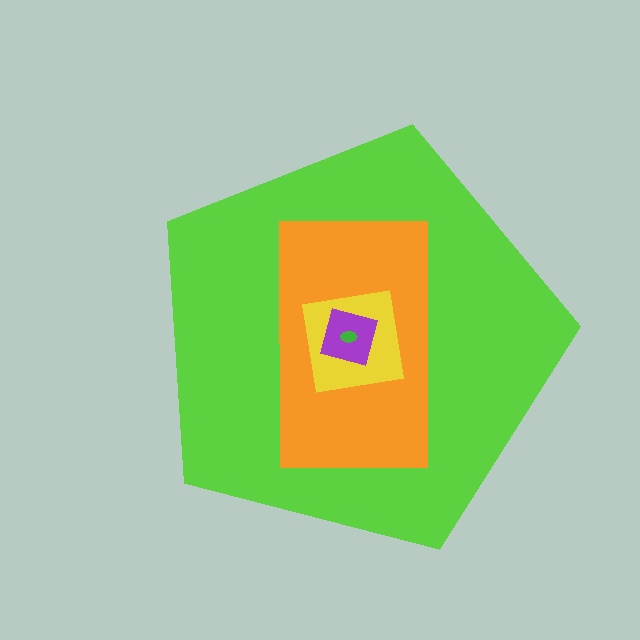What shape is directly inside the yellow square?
The purple diamond.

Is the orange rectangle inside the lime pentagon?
Yes.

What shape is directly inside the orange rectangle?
The yellow square.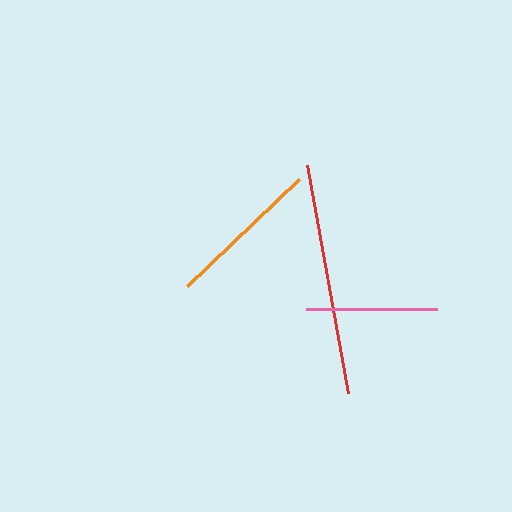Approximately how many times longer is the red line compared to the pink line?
The red line is approximately 1.8 times the length of the pink line.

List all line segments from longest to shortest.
From longest to shortest: red, orange, pink.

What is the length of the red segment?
The red segment is approximately 232 pixels long.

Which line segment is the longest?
The red line is the longest at approximately 232 pixels.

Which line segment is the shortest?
The pink line is the shortest at approximately 130 pixels.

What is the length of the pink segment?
The pink segment is approximately 130 pixels long.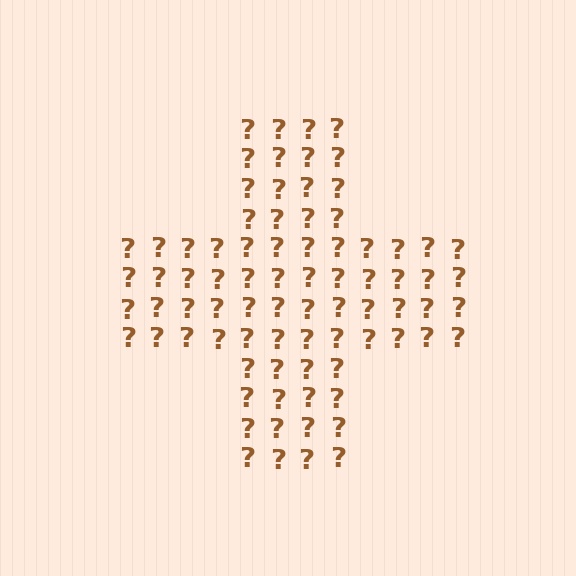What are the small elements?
The small elements are question marks.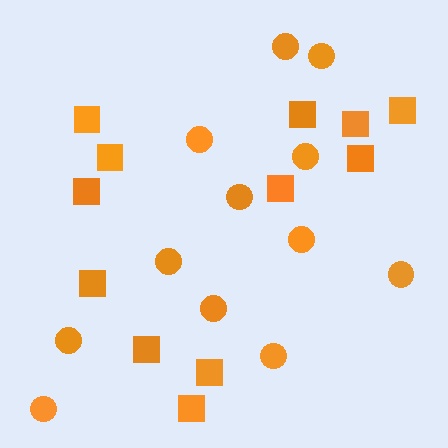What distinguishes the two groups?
There are 2 groups: one group of squares (12) and one group of circles (12).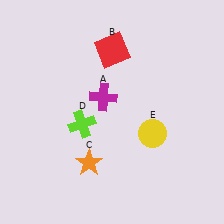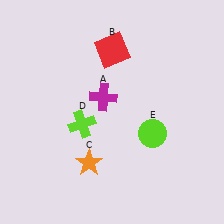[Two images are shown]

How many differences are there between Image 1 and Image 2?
There is 1 difference between the two images.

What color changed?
The circle (E) changed from yellow in Image 1 to lime in Image 2.